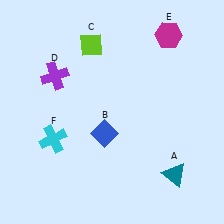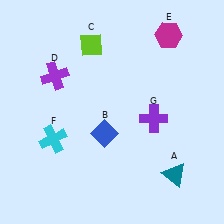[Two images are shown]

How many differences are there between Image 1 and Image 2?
There is 1 difference between the two images.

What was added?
A purple cross (G) was added in Image 2.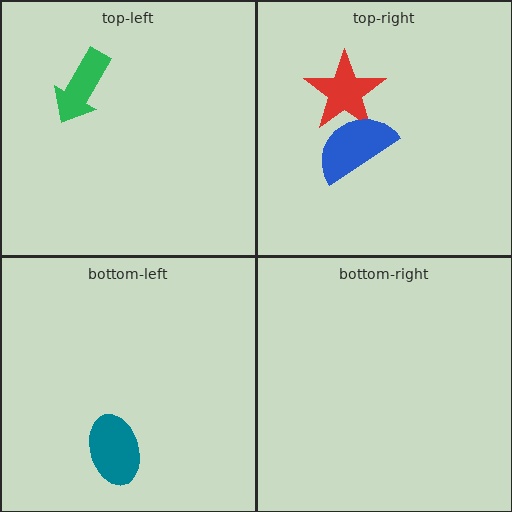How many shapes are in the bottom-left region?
1.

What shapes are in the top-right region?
The red star, the blue semicircle.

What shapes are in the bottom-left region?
The teal ellipse.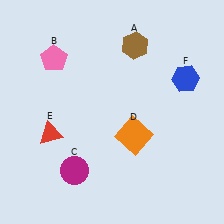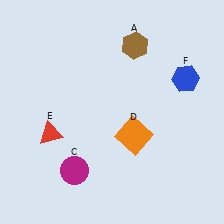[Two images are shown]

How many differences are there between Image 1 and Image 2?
There is 1 difference between the two images.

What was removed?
The pink pentagon (B) was removed in Image 2.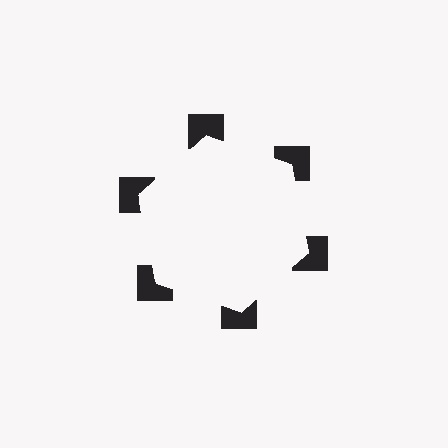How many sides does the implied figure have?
6 sides.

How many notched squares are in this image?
There are 6 — one at each vertex of the illusory hexagon.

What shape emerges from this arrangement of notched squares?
An illusory hexagon — its edges are inferred from the aligned wedge cuts in the notched squares, not physically drawn.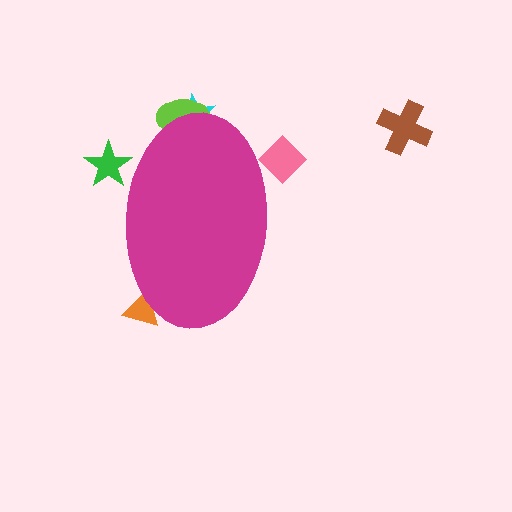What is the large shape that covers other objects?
A magenta ellipse.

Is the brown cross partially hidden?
No, the brown cross is fully visible.